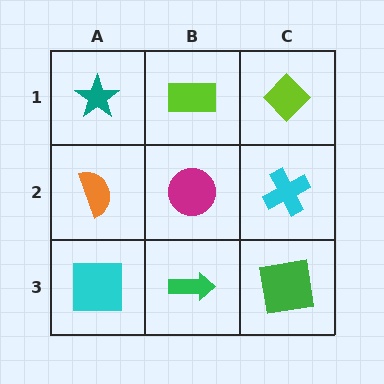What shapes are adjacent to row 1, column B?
A magenta circle (row 2, column B), a teal star (row 1, column A), a lime diamond (row 1, column C).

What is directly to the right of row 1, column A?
A lime rectangle.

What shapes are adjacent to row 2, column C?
A lime diamond (row 1, column C), a green square (row 3, column C), a magenta circle (row 2, column B).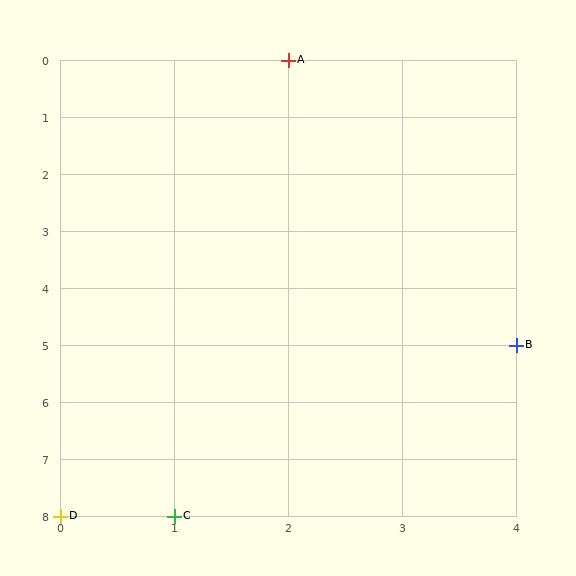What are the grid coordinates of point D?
Point D is at grid coordinates (0, 8).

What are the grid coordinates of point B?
Point B is at grid coordinates (4, 5).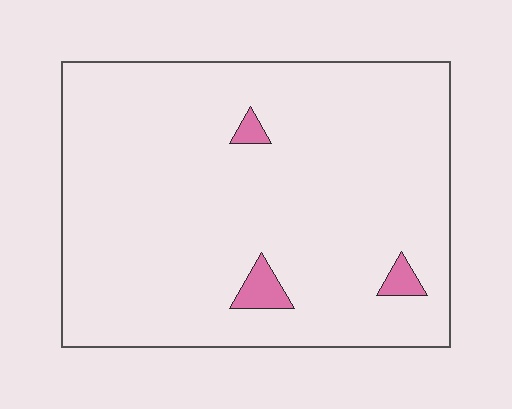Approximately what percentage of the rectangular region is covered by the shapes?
Approximately 5%.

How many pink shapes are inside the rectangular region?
3.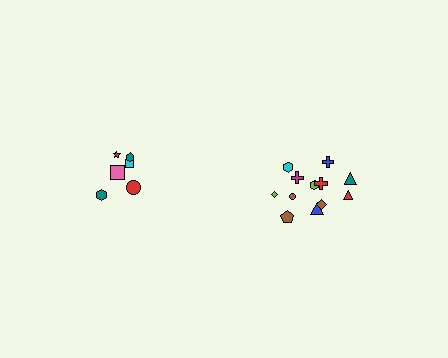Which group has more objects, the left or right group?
The right group.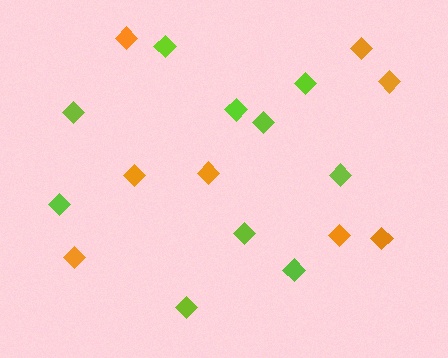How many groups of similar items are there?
There are 2 groups: one group of orange diamonds (8) and one group of lime diamonds (10).